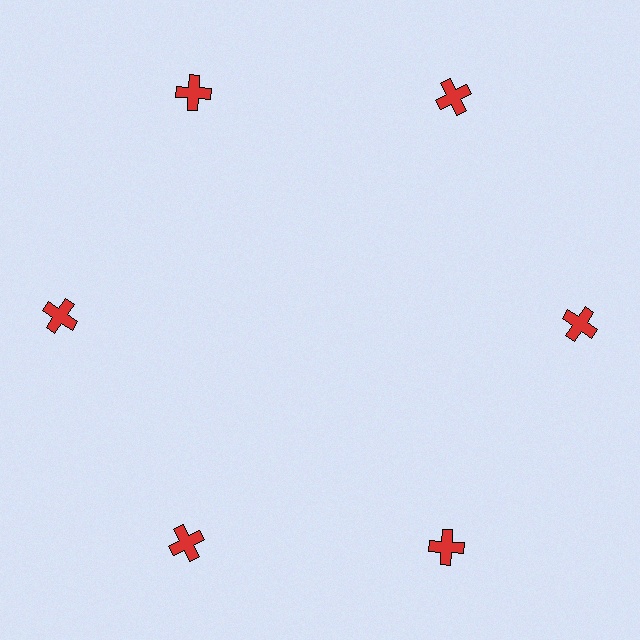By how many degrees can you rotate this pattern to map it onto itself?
The pattern maps onto itself every 60 degrees of rotation.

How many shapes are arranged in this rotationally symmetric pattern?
There are 6 shapes, arranged in 6 groups of 1.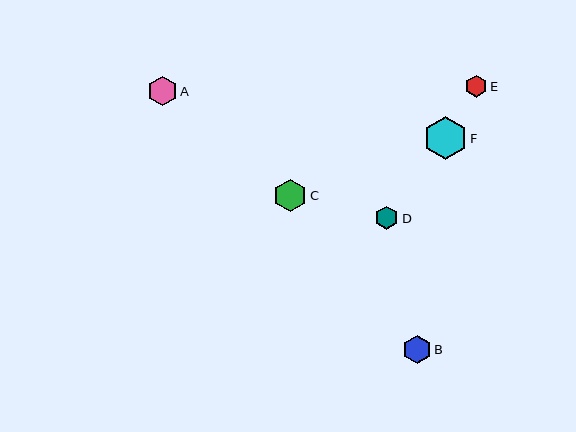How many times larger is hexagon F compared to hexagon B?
Hexagon F is approximately 1.5 times the size of hexagon B.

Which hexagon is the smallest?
Hexagon E is the smallest with a size of approximately 22 pixels.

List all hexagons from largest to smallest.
From largest to smallest: F, C, A, B, D, E.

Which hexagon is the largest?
Hexagon F is the largest with a size of approximately 44 pixels.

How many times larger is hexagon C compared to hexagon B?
Hexagon C is approximately 1.1 times the size of hexagon B.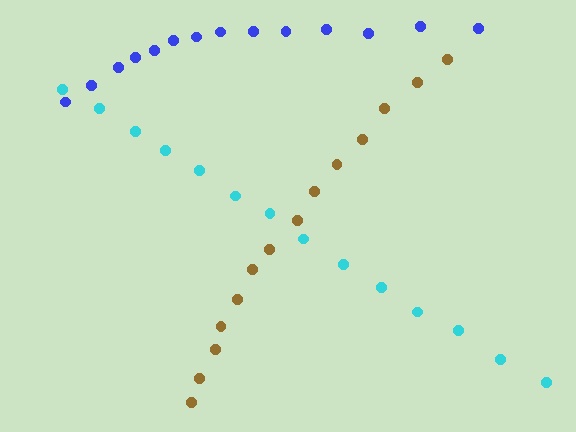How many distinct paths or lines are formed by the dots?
There are 3 distinct paths.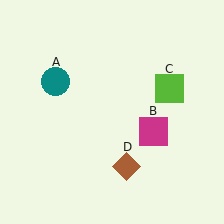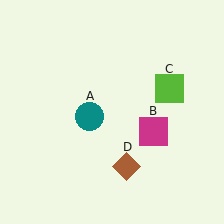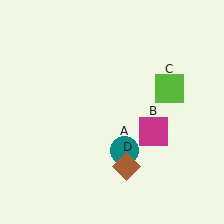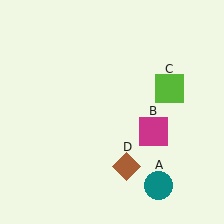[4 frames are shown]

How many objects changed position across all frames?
1 object changed position: teal circle (object A).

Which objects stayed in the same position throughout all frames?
Magenta square (object B) and lime square (object C) and brown diamond (object D) remained stationary.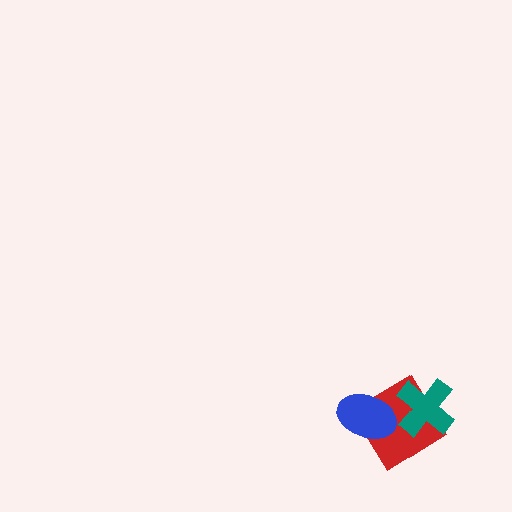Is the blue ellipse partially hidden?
No, no other shape covers it.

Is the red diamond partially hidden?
Yes, it is partially covered by another shape.